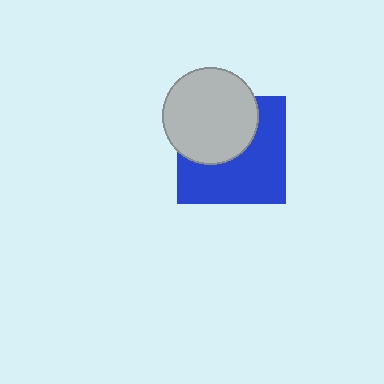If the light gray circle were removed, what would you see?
You would see the complete blue square.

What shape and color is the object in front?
The object in front is a light gray circle.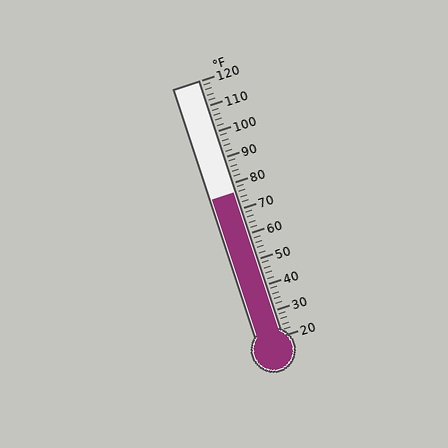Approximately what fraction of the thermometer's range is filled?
The thermometer is filled to approximately 55% of its range.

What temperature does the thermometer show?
The thermometer shows approximately 76°F.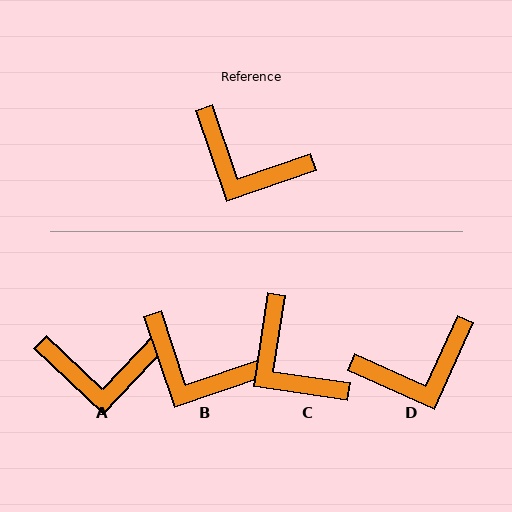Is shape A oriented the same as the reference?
No, it is off by about 28 degrees.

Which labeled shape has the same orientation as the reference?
B.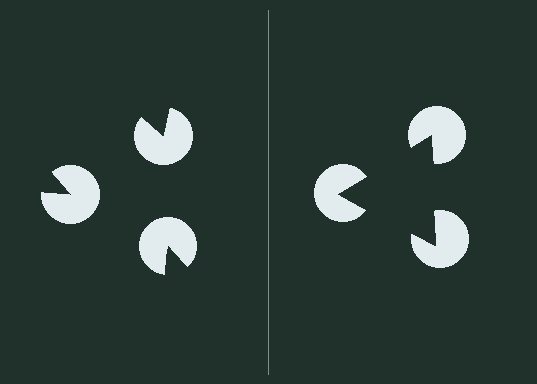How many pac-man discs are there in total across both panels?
6 — 3 on each side.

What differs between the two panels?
The pac-man discs are positioned identically on both sides; only the wedge orientations differ. On the right they align to a triangle; on the left they are misaligned.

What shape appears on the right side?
An illusory triangle.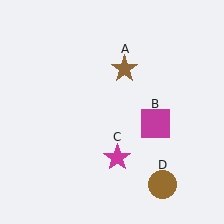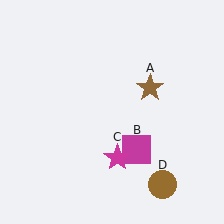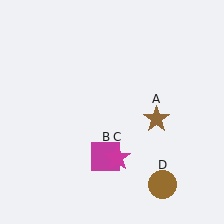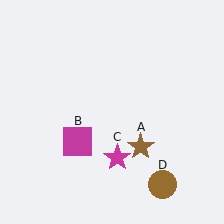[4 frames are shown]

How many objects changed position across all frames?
2 objects changed position: brown star (object A), magenta square (object B).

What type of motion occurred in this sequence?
The brown star (object A), magenta square (object B) rotated clockwise around the center of the scene.